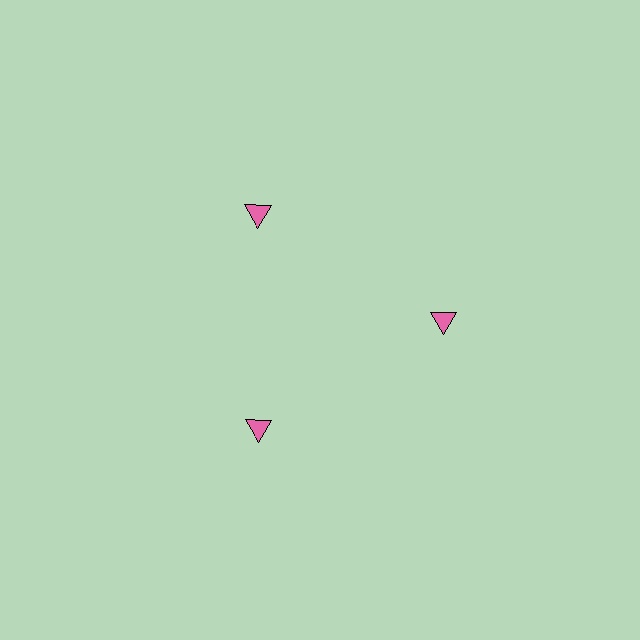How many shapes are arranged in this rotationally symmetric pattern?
There are 3 shapes, arranged in 3 groups of 1.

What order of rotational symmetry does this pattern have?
This pattern has 3-fold rotational symmetry.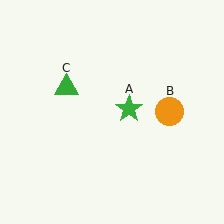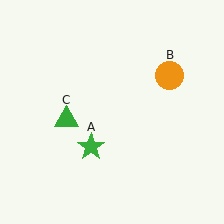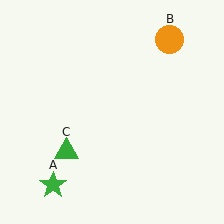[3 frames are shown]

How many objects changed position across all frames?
3 objects changed position: green star (object A), orange circle (object B), green triangle (object C).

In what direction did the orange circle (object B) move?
The orange circle (object B) moved up.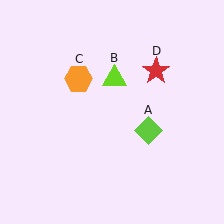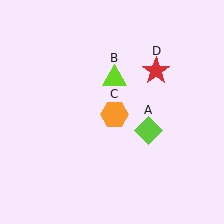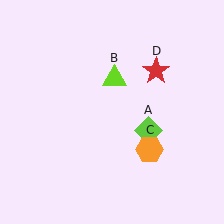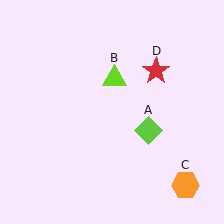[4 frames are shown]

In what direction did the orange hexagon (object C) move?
The orange hexagon (object C) moved down and to the right.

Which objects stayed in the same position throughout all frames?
Lime diamond (object A) and lime triangle (object B) and red star (object D) remained stationary.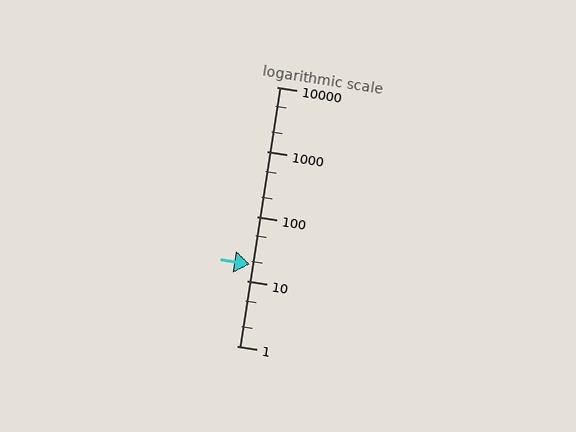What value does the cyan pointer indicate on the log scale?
The pointer indicates approximately 18.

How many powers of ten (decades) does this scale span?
The scale spans 4 decades, from 1 to 10000.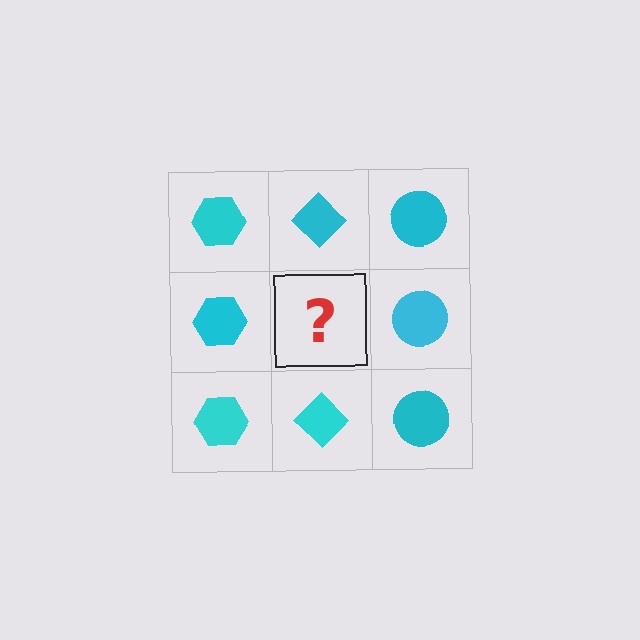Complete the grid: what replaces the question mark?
The question mark should be replaced with a cyan diamond.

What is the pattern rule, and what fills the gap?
The rule is that each column has a consistent shape. The gap should be filled with a cyan diamond.